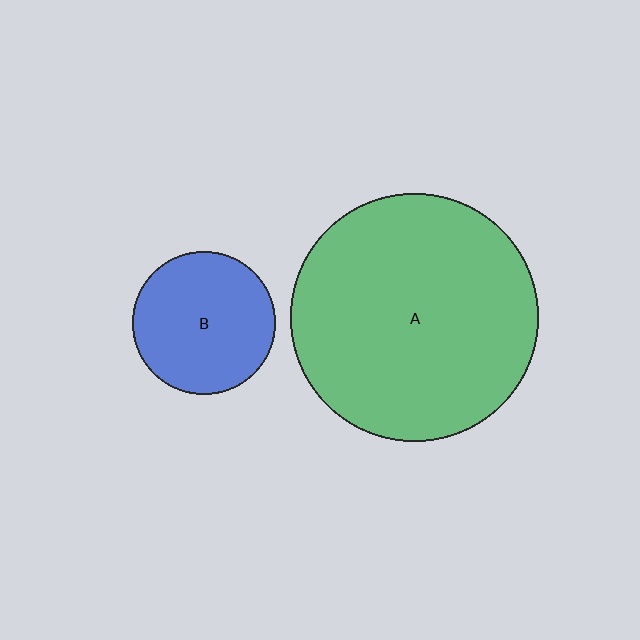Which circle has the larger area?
Circle A (green).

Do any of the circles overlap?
No, none of the circles overlap.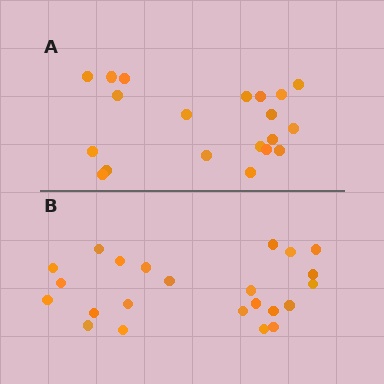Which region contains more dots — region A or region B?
Region B (the bottom region) has more dots.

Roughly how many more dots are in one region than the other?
Region B has just a few more — roughly 2 or 3 more dots than region A.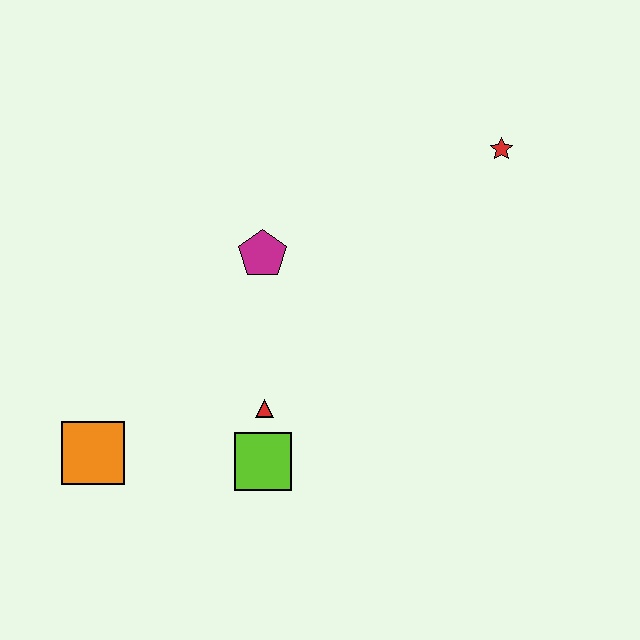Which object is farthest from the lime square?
The red star is farthest from the lime square.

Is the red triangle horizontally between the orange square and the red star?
Yes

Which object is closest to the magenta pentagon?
The red triangle is closest to the magenta pentagon.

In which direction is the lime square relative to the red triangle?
The lime square is below the red triangle.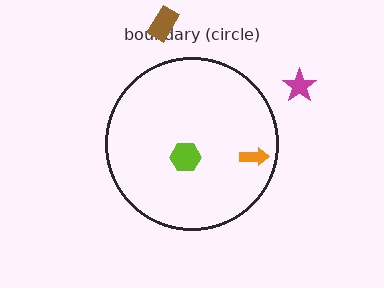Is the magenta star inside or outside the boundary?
Outside.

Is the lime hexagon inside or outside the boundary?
Inside.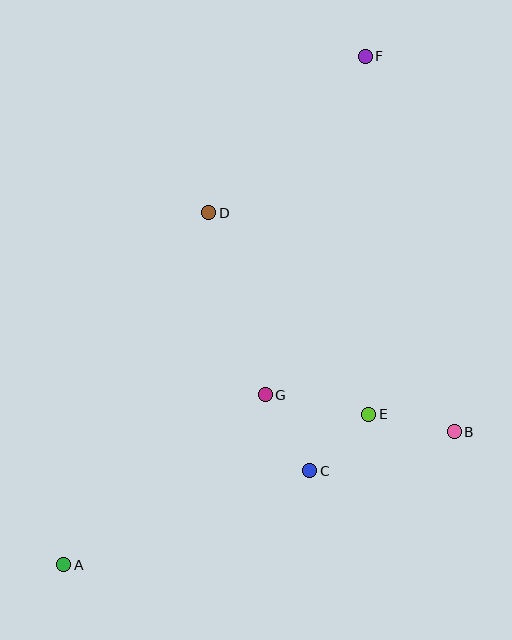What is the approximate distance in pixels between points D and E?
The distance between D and E is approximately 258 pixels.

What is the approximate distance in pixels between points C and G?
The distance between C and G is approximately 88 pixels.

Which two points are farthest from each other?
Points A and F are farthest from each other.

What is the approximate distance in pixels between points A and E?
The distance between A and E is approximately 340 pixels.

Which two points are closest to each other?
Points C and E are closest to each other.